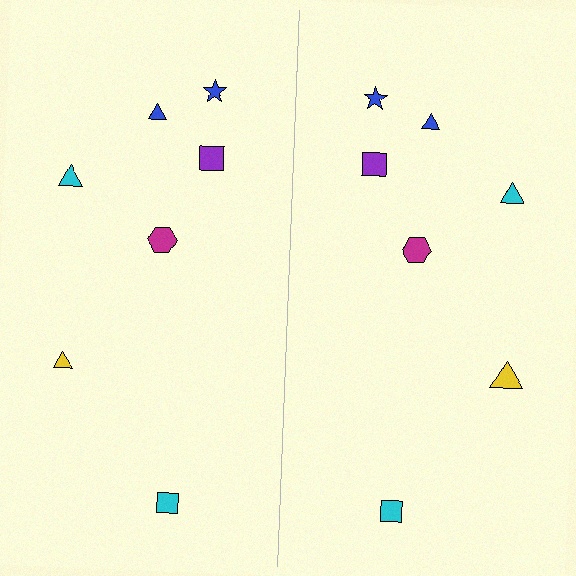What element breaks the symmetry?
The yellow triangle on the right side has a different size than its mirror counterpart.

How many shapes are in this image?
There are 14 shapes in this image.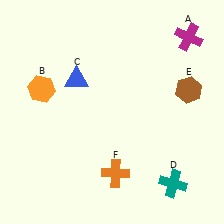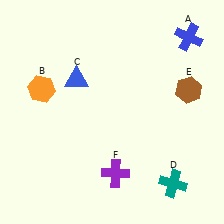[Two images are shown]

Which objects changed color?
A changed from magenta to blue. F changed from orange to purple.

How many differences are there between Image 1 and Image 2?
There are 2 differences between the two images.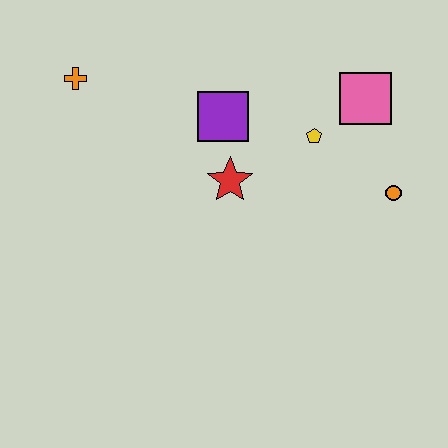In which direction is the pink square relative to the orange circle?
The pink square is above the orange circle.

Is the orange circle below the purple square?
Yes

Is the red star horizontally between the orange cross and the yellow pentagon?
Yes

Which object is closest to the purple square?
The red star is closest to the purple square.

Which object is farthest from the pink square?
The orange cross is farthest from the pink square.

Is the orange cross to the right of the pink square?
No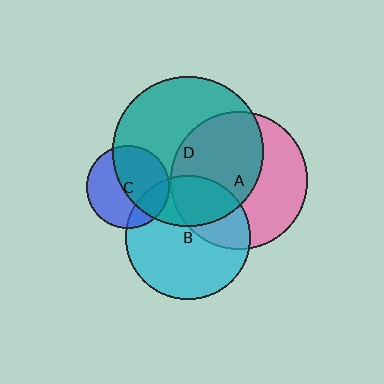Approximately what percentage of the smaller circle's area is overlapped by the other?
Approximately 30%.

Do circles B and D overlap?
Yes.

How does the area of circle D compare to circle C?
Approximately 3.3 times.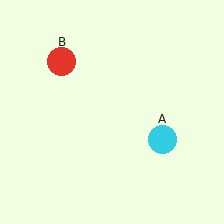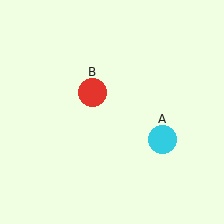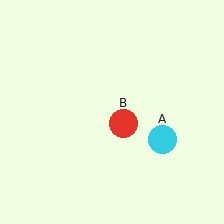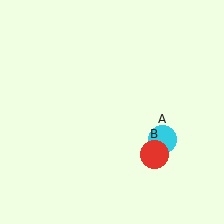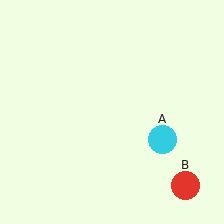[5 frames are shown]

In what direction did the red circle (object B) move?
The red circle (object B) moved down and to the right.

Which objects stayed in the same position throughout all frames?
Cyan circle (object A) remained stationary.